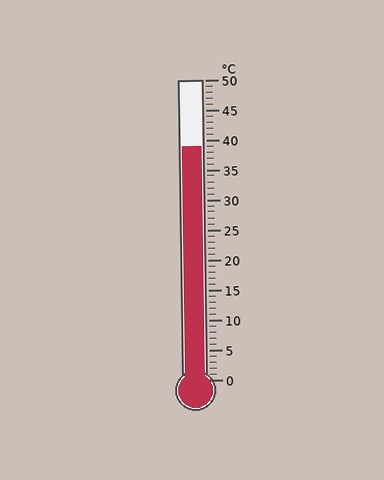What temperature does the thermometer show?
The thermometer shows approximately 39°C.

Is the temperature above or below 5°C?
The temperature is above 5°C.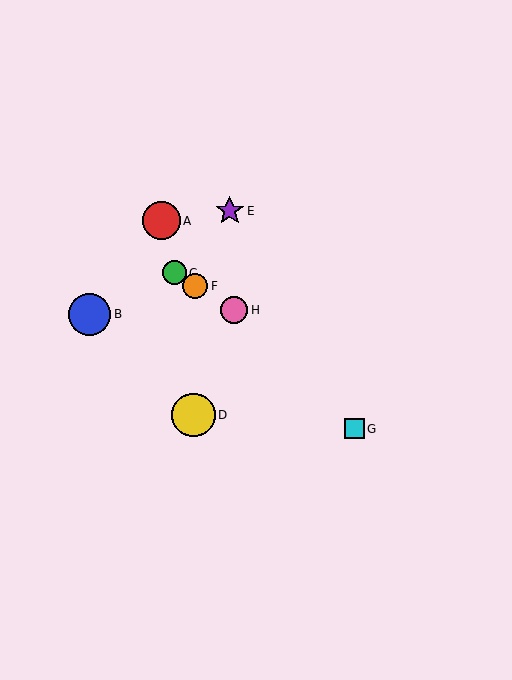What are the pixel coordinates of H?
Object H is at (234, 310).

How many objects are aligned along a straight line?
3 objects (C, F, H) are aligned along a straight line.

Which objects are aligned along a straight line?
Objects C, F, H are aligned along a straight line.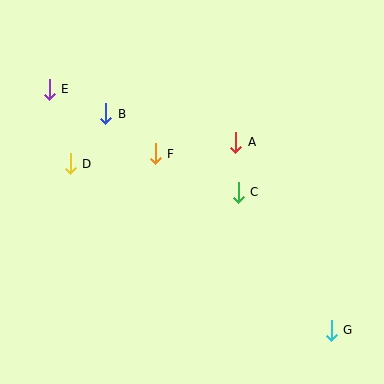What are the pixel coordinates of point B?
Point B is at (106, 114).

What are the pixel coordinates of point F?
Point F is at (155, 154).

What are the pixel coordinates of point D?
Point D is at (70, 164).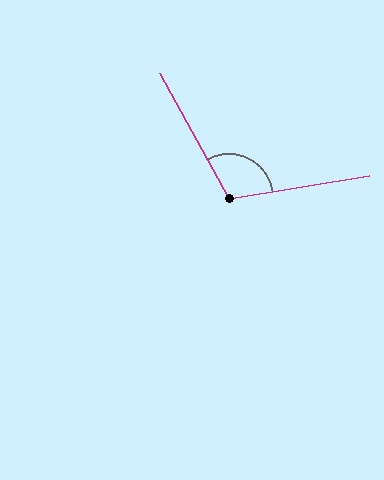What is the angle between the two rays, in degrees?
Approximately 110 degrees.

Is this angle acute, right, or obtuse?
It is obtuse.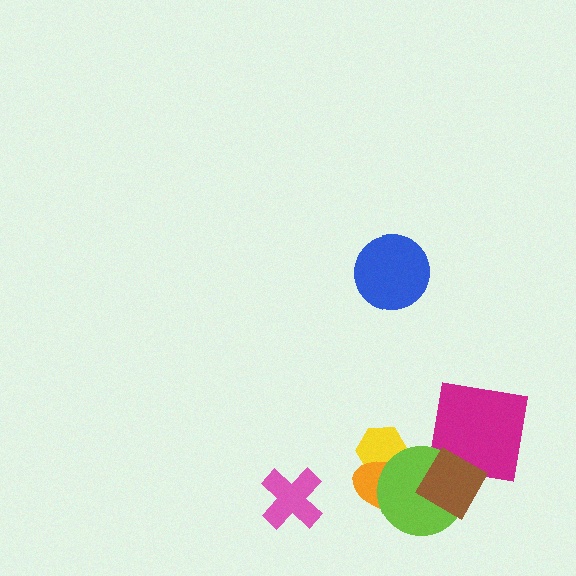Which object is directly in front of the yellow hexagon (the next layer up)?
The orange ellipse is directly in front of the yellow hexagon.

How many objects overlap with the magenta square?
1 object overlaps with the magenta square.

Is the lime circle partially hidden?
Yes, it is partially covered by another shape.